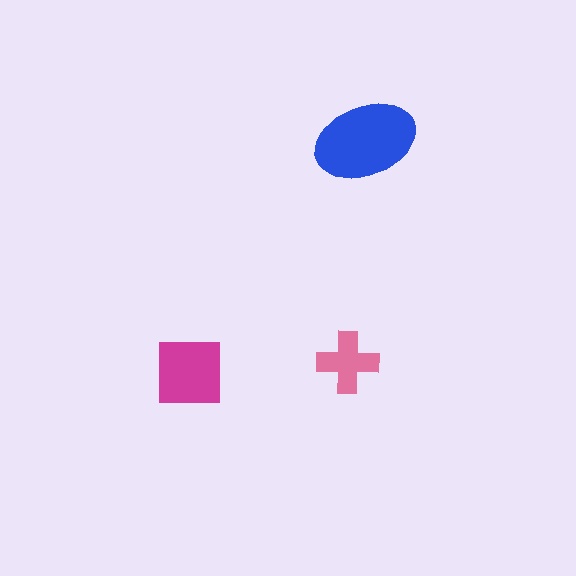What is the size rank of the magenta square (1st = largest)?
2nd.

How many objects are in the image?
There are 3 objects in the image.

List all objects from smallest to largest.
The pink cross, the magenta square, the blue ellipse.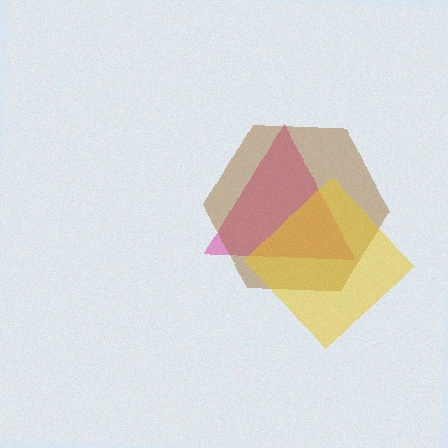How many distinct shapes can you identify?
There are 3 distinct shapes: a magenta triangle, a brown hexagon, a yellow diamond.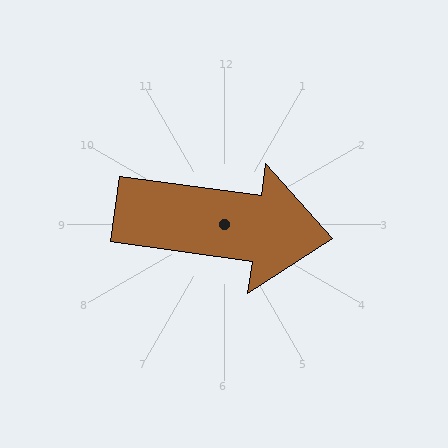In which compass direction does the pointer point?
East.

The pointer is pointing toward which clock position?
Roughly 3 o'clock.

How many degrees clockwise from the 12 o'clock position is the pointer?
Approximately 98 degrees.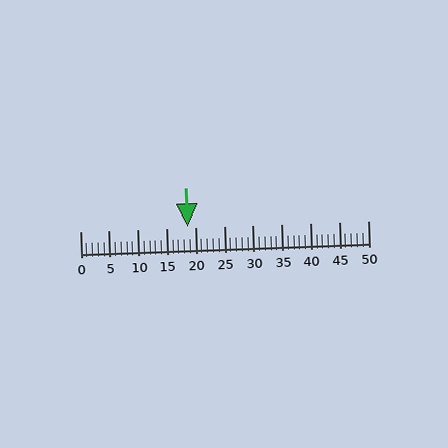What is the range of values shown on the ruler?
The ruler shows values from 0 to 50.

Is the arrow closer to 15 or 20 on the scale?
The arrow is closer to 20.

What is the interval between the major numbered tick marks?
The major tick marks are spaced 5 units apart.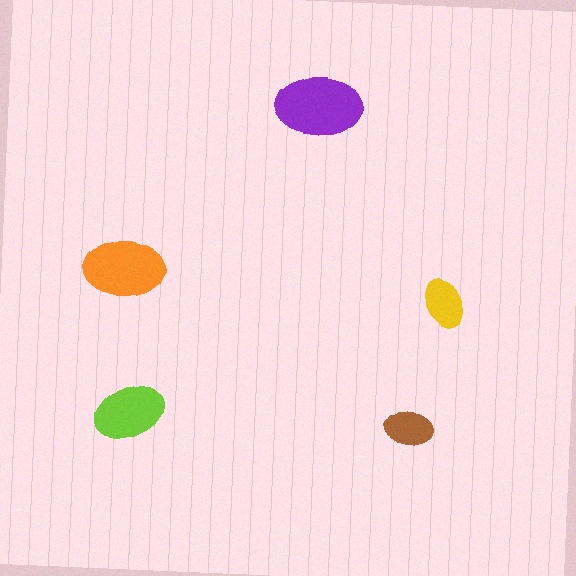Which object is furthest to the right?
The yellow ellipse is rightmost.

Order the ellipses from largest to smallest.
the purple one, the orange one, the lime one, the yellow one, the brown one.